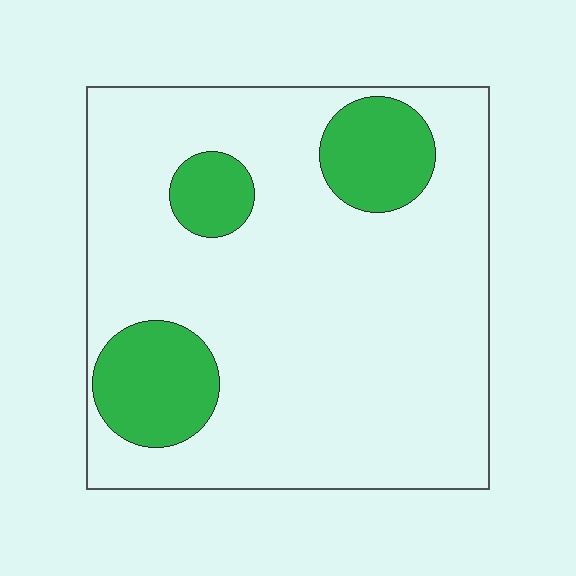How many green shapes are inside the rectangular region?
3.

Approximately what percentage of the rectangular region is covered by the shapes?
Approximately 20%.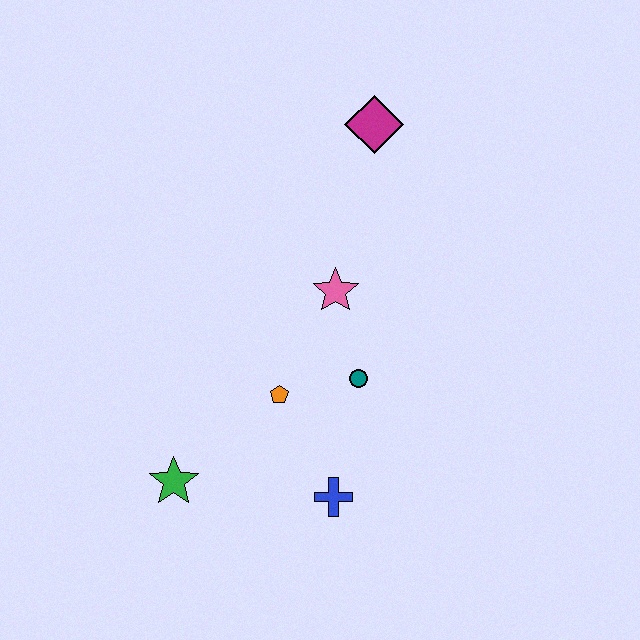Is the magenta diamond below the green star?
No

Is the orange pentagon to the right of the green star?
Yes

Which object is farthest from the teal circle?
The magenta diamond is farthest from the teal circle.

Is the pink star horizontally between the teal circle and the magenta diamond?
No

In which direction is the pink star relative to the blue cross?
The pink star is above the blue cross.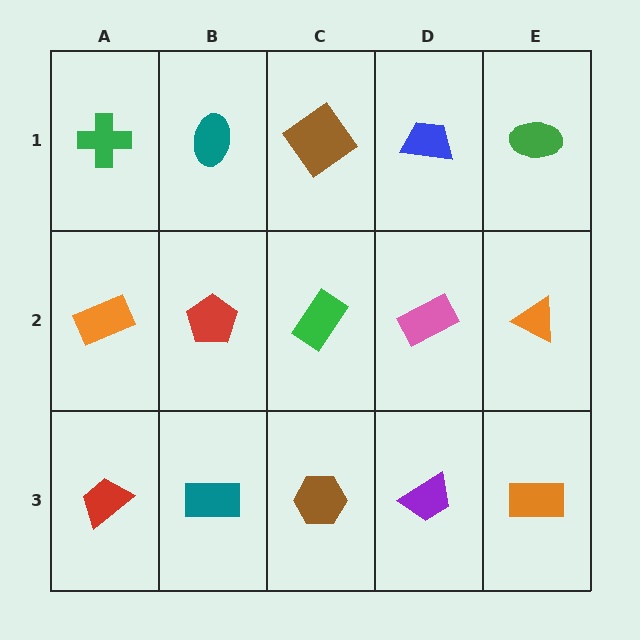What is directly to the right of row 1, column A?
A teal ellipse.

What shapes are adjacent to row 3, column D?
A pink rectangle (row 2, column D), a brown hexagon (row 3, column C), an orange rectangle (row 3, column E).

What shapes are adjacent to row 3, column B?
A red pentagon (row 2, column B), a red trapezoid (row 3, column A), a brown hexagon (row 3, column C).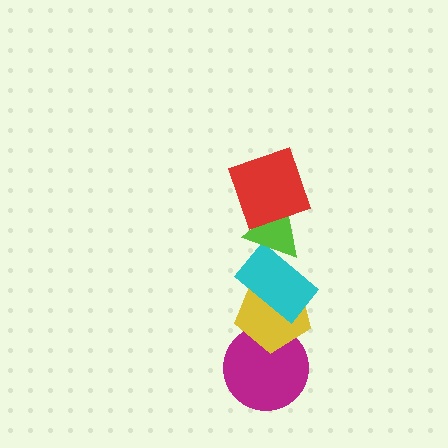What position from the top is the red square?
The red square is 1st from the top.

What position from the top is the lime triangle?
The lime triangle is 2nd from the top.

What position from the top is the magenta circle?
The magenta circle is 5th from the top.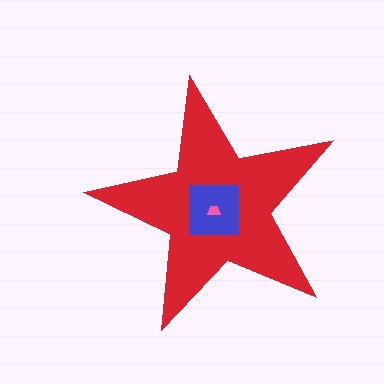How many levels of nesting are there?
3.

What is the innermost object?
The pink trapezoid.